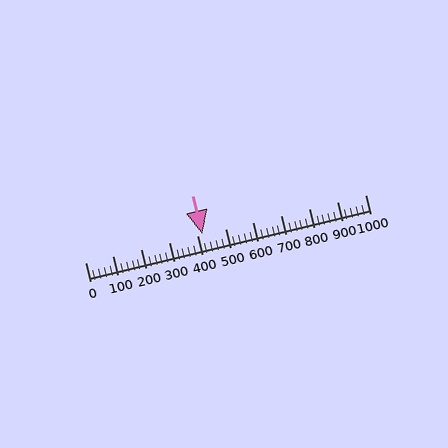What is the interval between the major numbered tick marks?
The major tick marks are spaced 100 units apart.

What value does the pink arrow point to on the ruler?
The pink arrow points to approximately 420.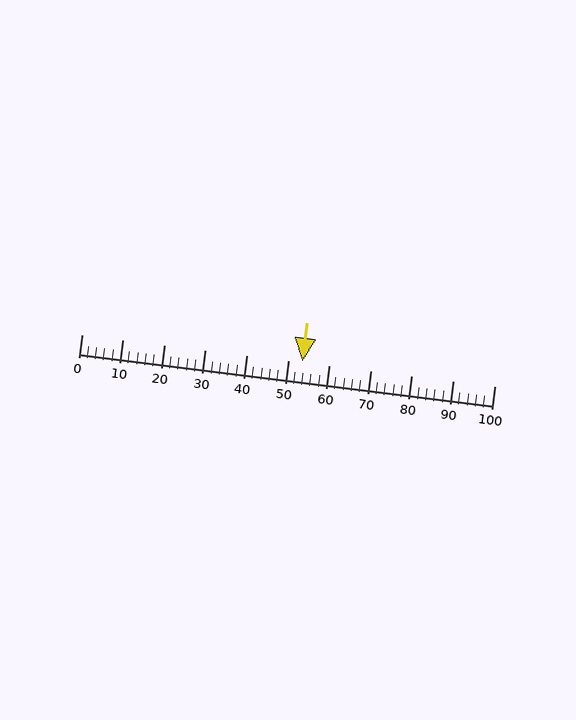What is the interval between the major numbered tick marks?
The major tick marks are spaced 10 units apart.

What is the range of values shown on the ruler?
The ruler shows values from 0 to 100.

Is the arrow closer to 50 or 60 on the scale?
The arrow is closer to 50.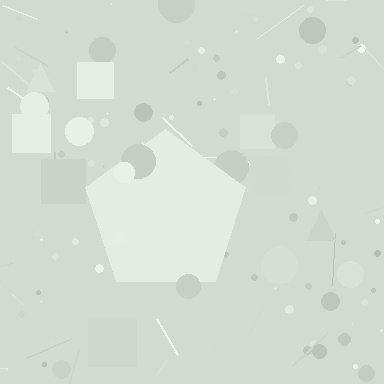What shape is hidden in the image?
A pentagon is hidden in the image.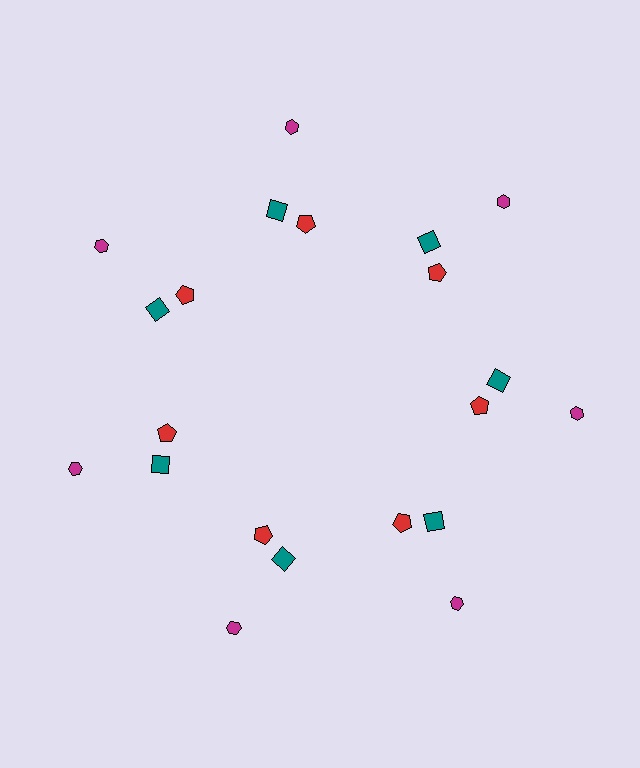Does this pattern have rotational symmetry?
Yes, this pattern has 7-fold rotational symmetry. It looks the same after rotating 51 degrees around the center.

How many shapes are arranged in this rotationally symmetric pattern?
There are 21 shapes, arranged in 7 groups of 3.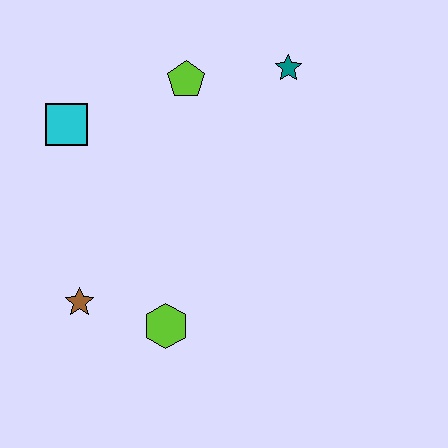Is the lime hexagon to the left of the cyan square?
No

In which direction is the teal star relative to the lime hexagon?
The teal star is above the lime hexagon.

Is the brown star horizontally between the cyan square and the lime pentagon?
Yes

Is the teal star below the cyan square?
No